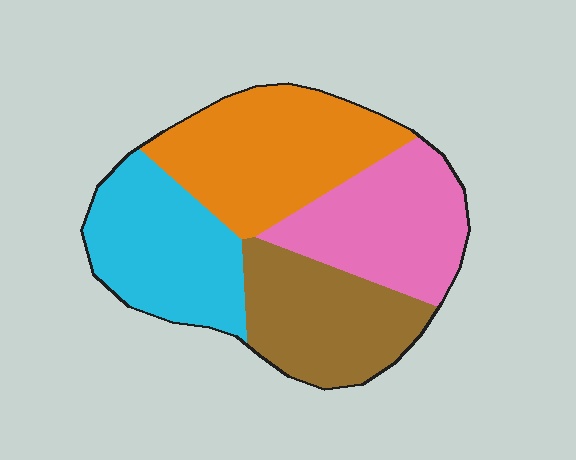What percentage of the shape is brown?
Brown takes up about one quarter (1/4) of the shape.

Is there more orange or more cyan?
Orange.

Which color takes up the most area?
Orange, at roughly 30%.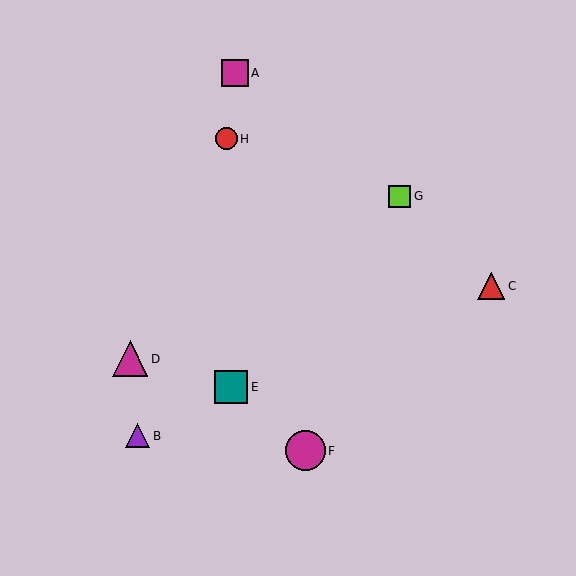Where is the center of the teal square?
The center of the teal square is at (231, 387).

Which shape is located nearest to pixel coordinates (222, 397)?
The teal square (labeled E) at (231, 387) is nearest to that location.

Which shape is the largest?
The magenta circle (labeled F) is the largest.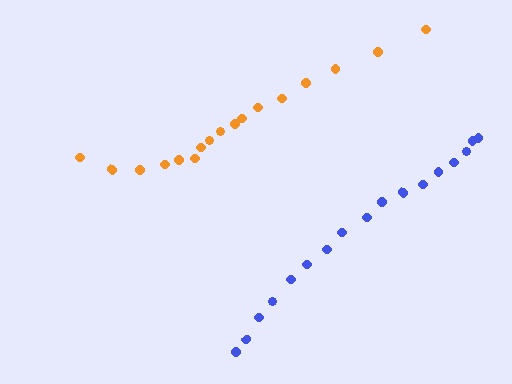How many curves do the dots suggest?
There are 2 distinct paths.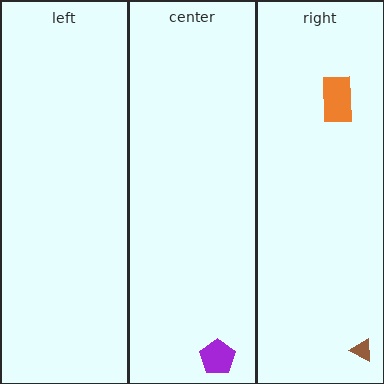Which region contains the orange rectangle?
The right region.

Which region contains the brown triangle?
The right region.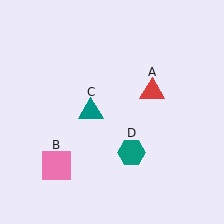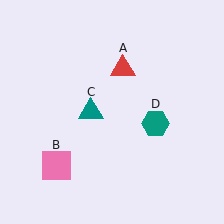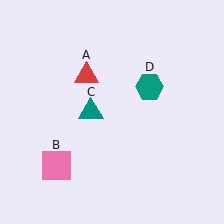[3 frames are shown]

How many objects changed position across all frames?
2 objects changed position: red triangle (object A), teal hexagon (object D).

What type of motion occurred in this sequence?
The red triangle (object A), teal hexagon (object D) rotated counterclockwise around the center of the scene.